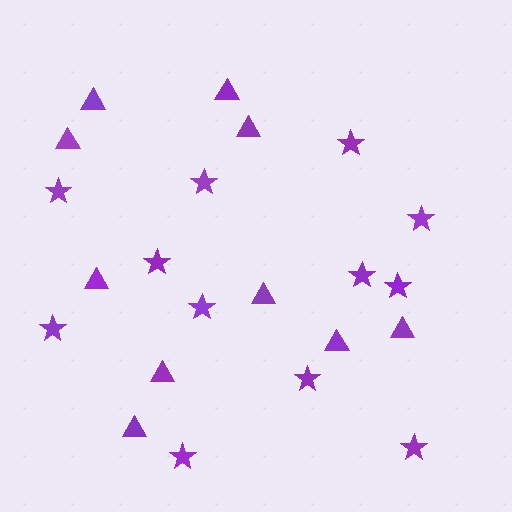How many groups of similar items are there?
There are 2 groups: one group of triangles (10) and one group of stars (12).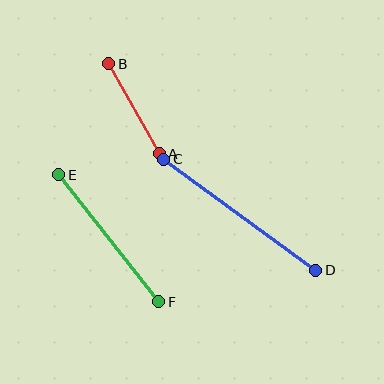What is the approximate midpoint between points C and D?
The midpoint is at approximately (240, 215) pixels.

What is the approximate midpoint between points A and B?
The midpoint is at approximately (134, 109) pixels.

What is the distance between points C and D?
The distance is approximately 188 pixels.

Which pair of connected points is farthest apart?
Points C and D are farthest apart.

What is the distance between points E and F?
The distance is approximately 161 pixels.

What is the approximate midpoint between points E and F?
The midpoint is at approximately (109, 238) pixels.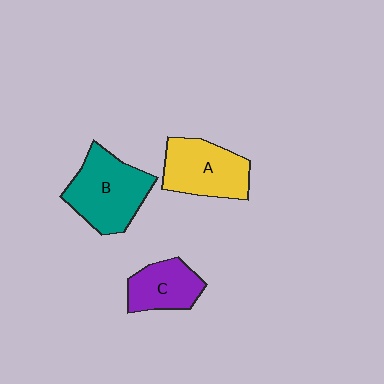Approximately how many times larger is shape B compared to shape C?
Approximately 1.6 times.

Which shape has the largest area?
Shape B (teal).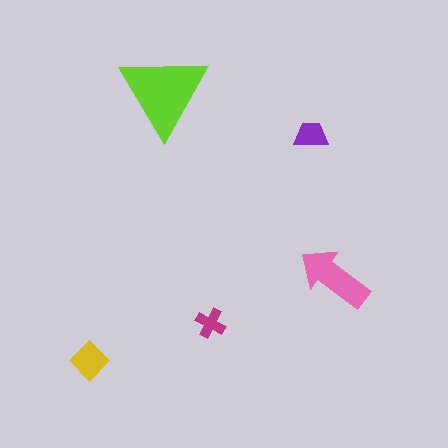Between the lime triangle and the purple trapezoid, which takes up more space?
The lime triangle.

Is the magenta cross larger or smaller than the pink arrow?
Smaller.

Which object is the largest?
The lime triangle.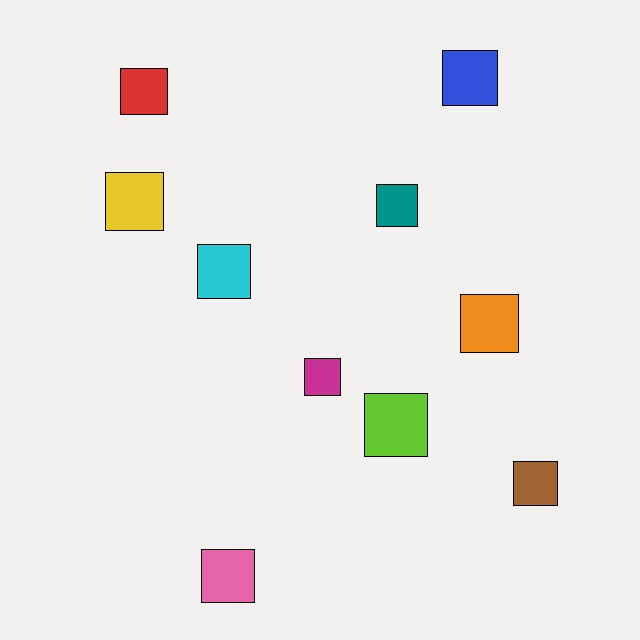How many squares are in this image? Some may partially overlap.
There are 10 squares.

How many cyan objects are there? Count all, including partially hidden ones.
There is 1 cyan object.